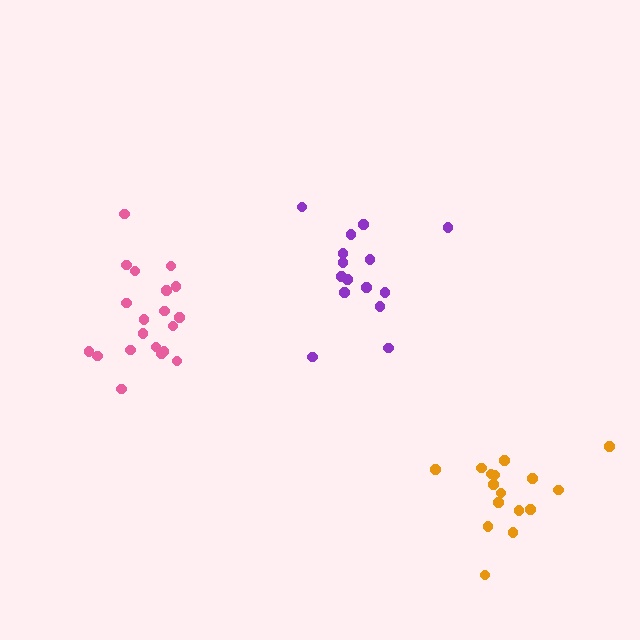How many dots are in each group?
Group 1: 15 dots, Group 2: 21 dots, Group 3: 16 dots (52 total).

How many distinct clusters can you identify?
There are 3 distinct clusters.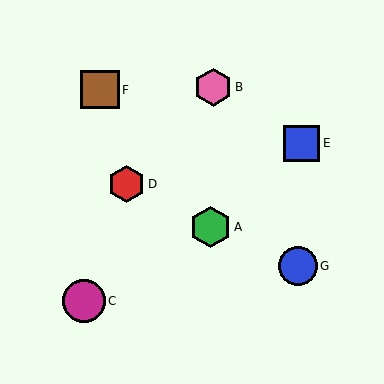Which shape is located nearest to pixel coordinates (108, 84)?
The brown square (labeled F) at (100, 90) is nearest to that location.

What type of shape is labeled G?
Shape G is a blue circle.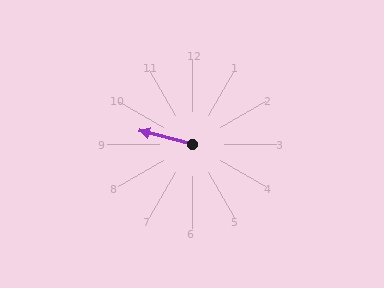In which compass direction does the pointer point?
West.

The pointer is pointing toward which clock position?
Roughly 9 o'clock.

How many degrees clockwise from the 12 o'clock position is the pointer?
Approximately 284 degrees.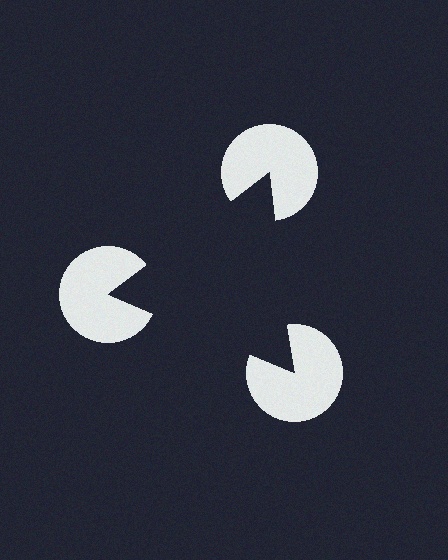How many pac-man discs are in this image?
There are 3 — one at each vertex of the illusory triangle.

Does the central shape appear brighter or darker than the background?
It typically appears slightly darker than the background, even though no actual brightness change is drawn.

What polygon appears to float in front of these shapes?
An illusory triangle — its edges are inferred from the aligned wedge cuts in the pac-man discs, not physically drawn.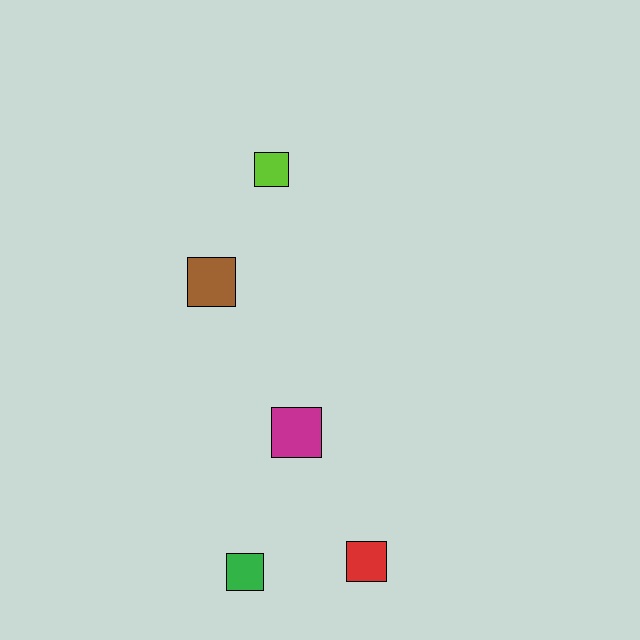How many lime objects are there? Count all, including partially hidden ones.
There is 1 lime object.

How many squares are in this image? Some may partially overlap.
There are 5 squares.